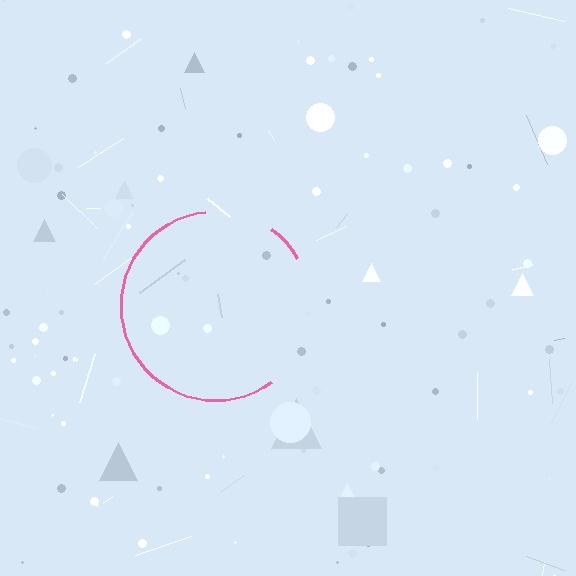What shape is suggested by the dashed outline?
The dashed outline suggests a circle.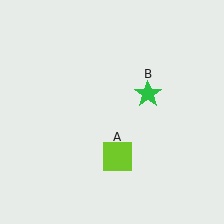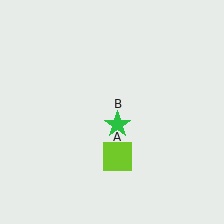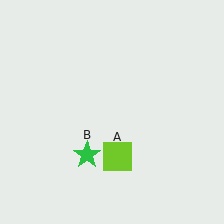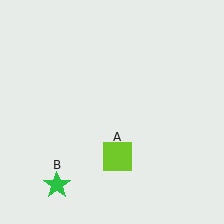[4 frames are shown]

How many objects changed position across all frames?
1 object changed position: green star (object B).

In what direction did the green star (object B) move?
The green star (object B) moved down and to the left.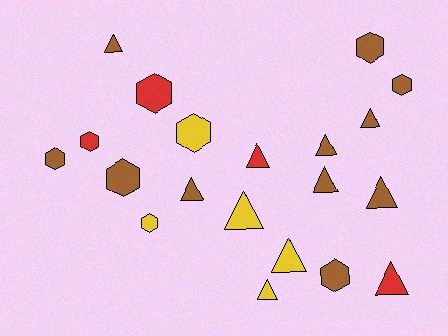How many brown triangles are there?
There are 6 brown triangles.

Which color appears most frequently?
Brown, with 11 objects.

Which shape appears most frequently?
Triangle, with 11 objects.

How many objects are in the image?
There are 20 objects.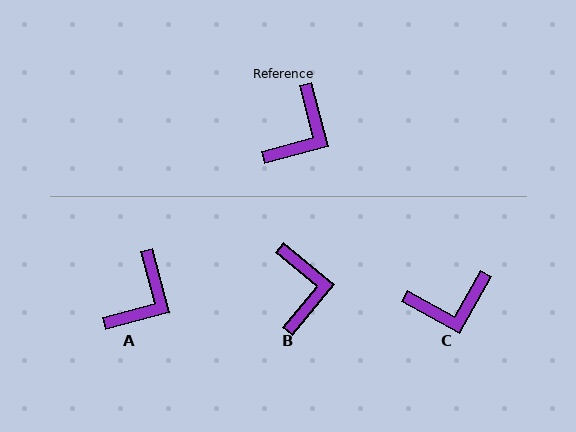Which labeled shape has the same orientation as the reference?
A.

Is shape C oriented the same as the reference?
No, it is off by about 44 degrees.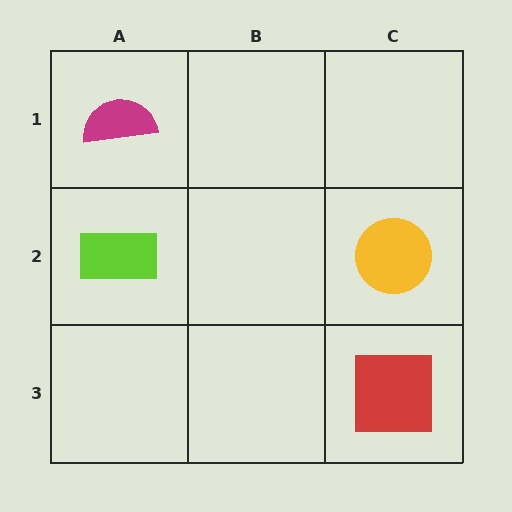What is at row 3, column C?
A red square.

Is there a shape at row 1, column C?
No, that cell is empty.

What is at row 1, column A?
A magenta semicircle.